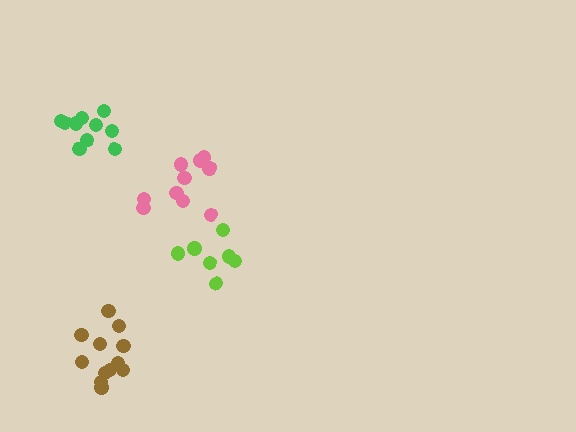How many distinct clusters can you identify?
There are 4 distinct clusters.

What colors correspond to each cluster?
The clusters are colored: pink, brown, lime, green.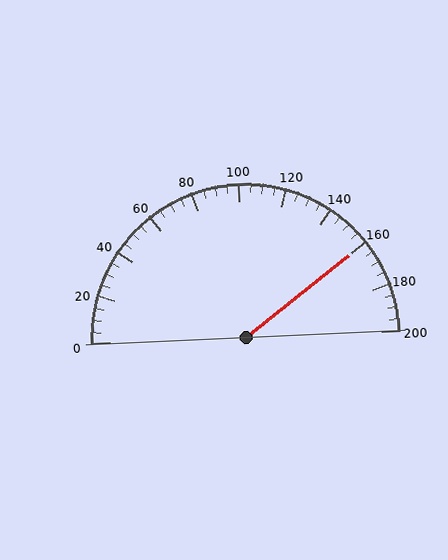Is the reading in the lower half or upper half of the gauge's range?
The reading is in the upper half of the range (0 to 200).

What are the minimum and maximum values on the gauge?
The gauge ranges from 0 to 200.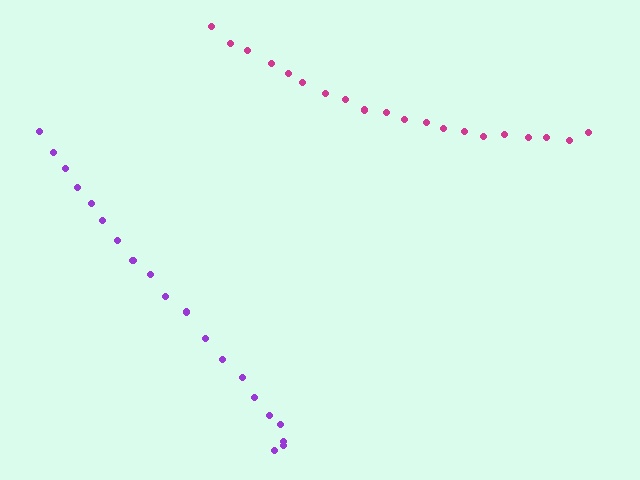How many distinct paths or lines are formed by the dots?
There are 2 distinct paths.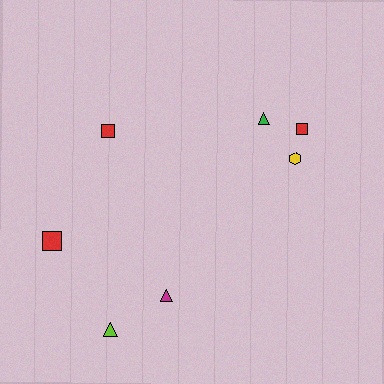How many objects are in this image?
There are 7 objects.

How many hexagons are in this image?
There is 1 hexagon.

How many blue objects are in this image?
There are no blue objects.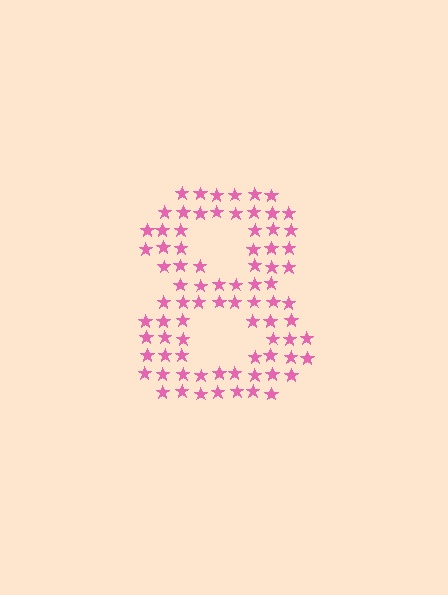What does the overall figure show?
The overall figure shows the digit 8.